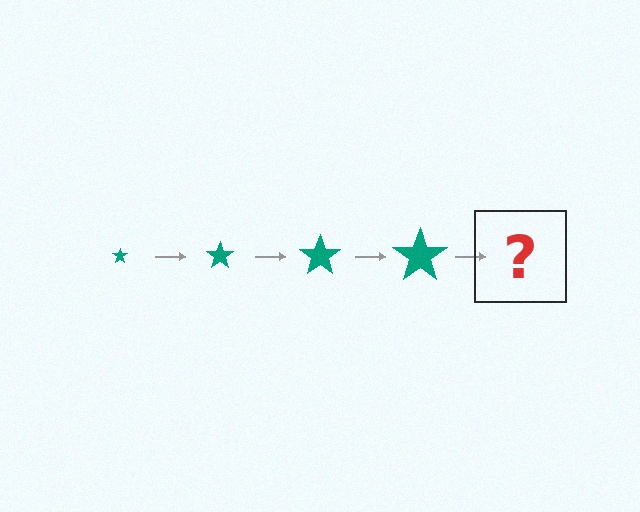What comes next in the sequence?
The next element should be a teal star, larger than the previous one.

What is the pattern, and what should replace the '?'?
The pattern is that the star gets progressively larger each step. The '?' should be a teal star, larger than the previous one.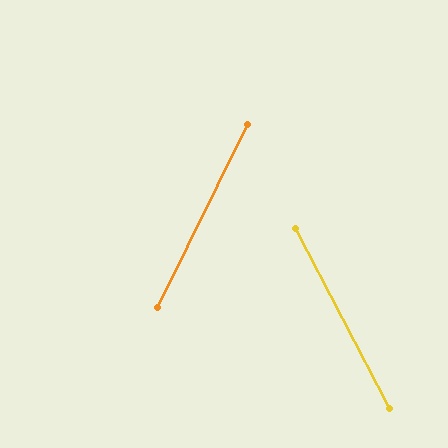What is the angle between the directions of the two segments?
Approximately 54 degrees.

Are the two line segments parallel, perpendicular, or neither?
Neither parallel nor perpendicular — they differ by about 54°.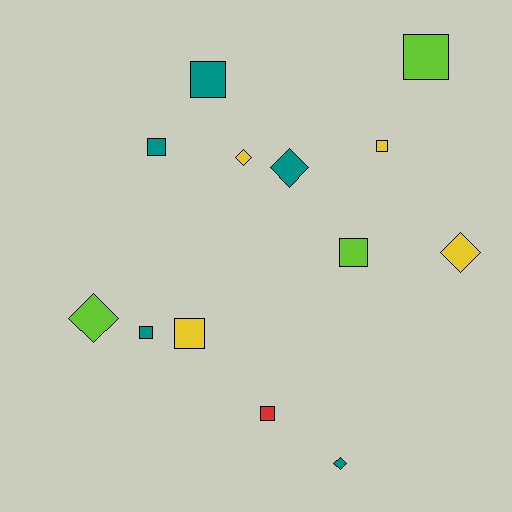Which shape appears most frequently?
Square, with 8 objects.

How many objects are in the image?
There are 13 objects.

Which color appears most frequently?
Teal, with 5 objects.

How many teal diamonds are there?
There are 2 teal diamonds.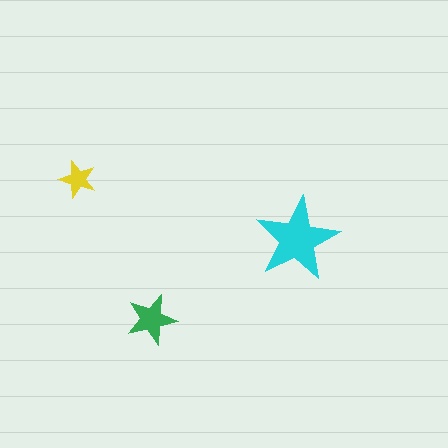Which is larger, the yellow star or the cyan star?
The cyan one.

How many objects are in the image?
There are 3 objects in the image.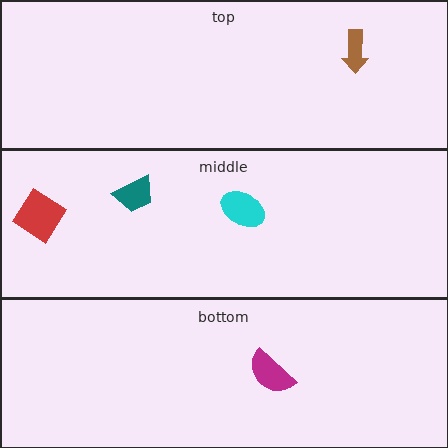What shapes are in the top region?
The brown arrow.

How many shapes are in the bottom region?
1.